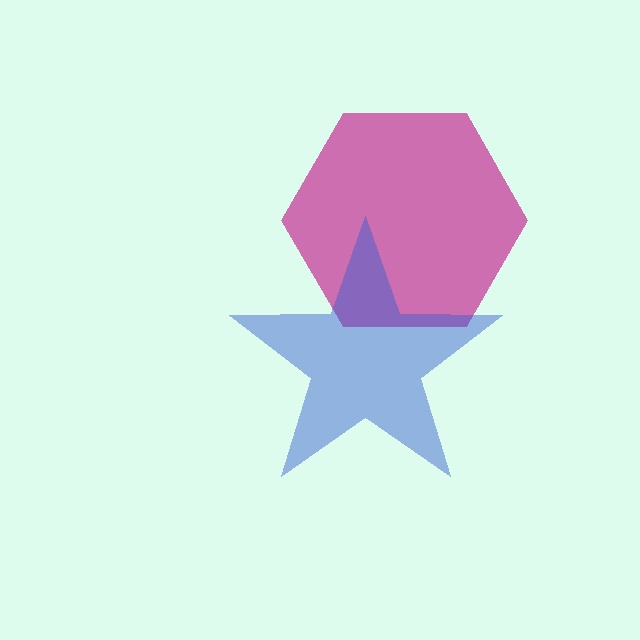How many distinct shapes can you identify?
There are 2 distinct shapes: a magenta hexagon, a blue star.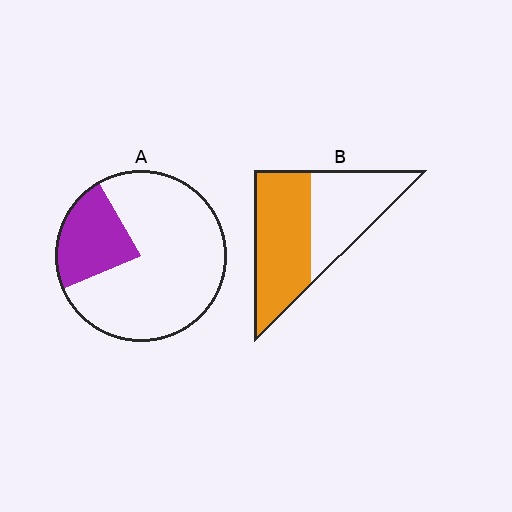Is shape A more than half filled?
No.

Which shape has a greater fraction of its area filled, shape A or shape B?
Shape B.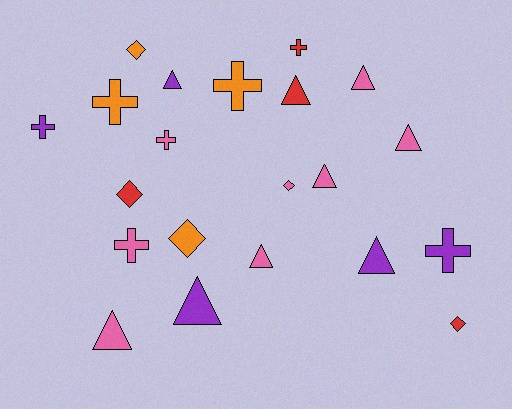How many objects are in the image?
There are 21 objects.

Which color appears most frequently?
Pink, with 8 objects.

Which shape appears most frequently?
Triangle, with 9 objects.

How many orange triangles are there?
There are no orange triangles.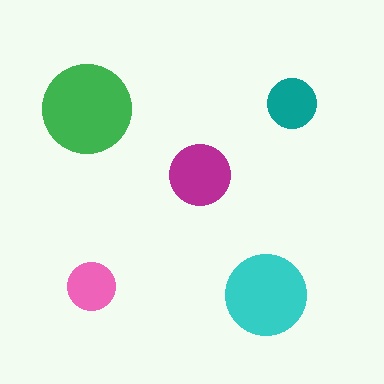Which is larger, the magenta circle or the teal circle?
The magenta one.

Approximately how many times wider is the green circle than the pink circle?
About 2 times wider.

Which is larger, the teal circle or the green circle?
The green one.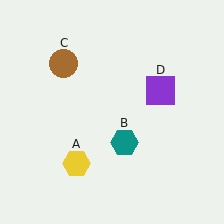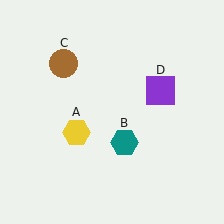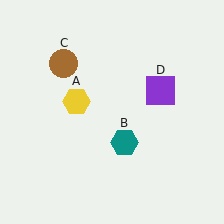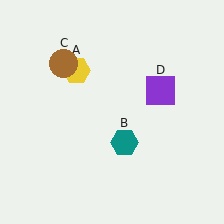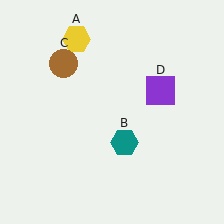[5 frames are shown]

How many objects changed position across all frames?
1 object changed position: yellow hexagon (object A).